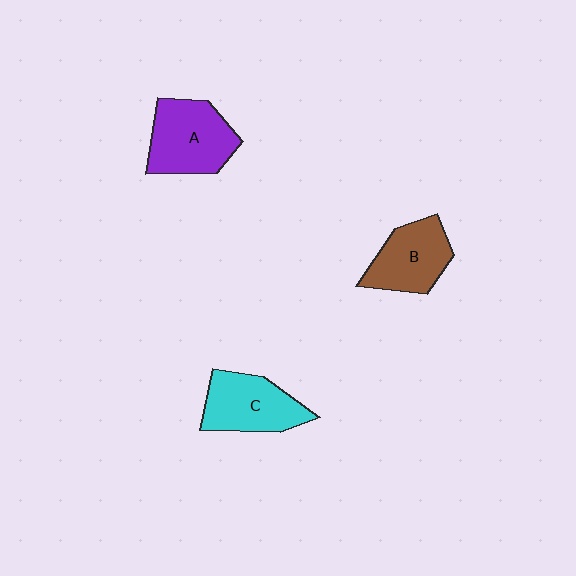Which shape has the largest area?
Shape A (purple).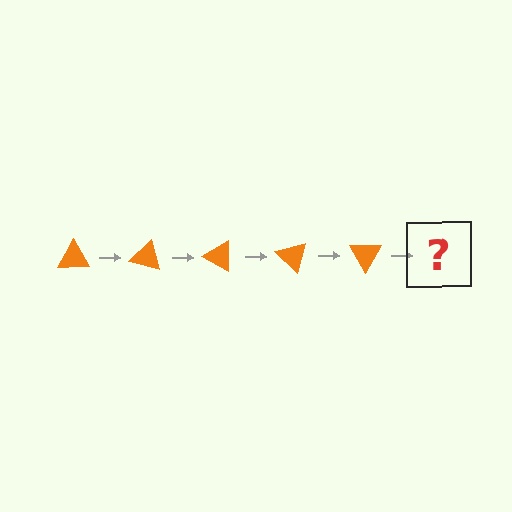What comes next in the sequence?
The next element should be an orange triangle rotated 75 degrees.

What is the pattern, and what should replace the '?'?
The pattern is that the triangle rotates 15 degrees each step. The '?' should be an orange triangle rotated 75 degrees.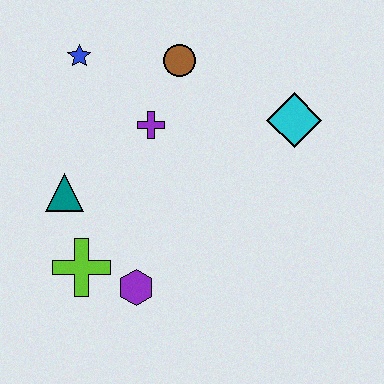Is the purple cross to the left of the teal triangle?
No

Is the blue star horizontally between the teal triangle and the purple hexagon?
Yes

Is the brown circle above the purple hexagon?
Yes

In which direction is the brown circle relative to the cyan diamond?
The brown circle is to the left of the cyan diamond.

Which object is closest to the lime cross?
The purple hexagon is closest to the lime cross.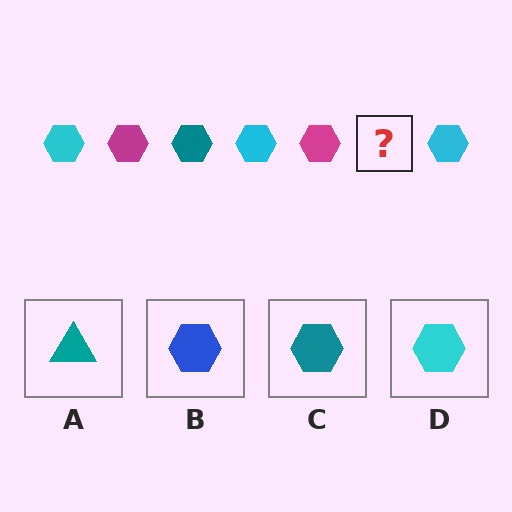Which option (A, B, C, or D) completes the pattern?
C.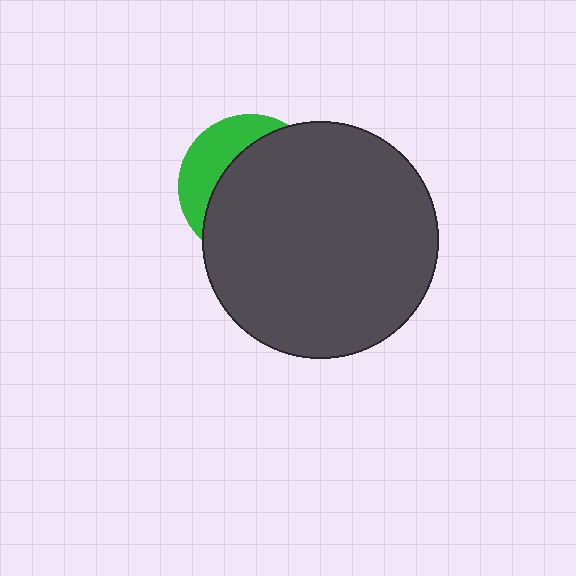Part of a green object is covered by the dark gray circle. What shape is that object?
It is a circle.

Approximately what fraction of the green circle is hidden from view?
Roughly 70% of the green circle is hidden behind the dark gray circle.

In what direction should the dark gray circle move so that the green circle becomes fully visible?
The dark gray circle should move right. That is the shortest direction to clear the overlap and leave the green circle fully visible.